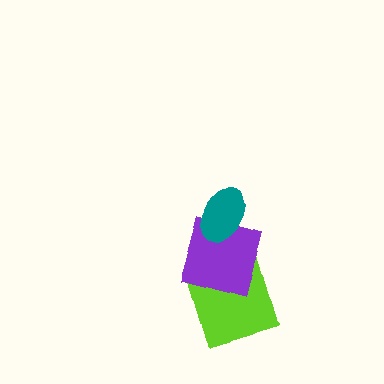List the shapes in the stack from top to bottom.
From top to bottom: the teal ellipse, the purple square, the lime square.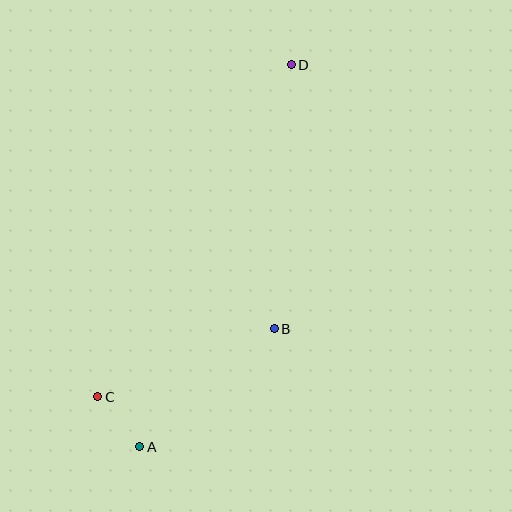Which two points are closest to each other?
Points A and C are closest to each other.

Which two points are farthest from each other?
Points A and D are farthest from each other.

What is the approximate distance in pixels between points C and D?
The distance between C and D is approximately 384 pixels.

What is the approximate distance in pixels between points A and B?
The distance between A and B is approximately 179 pixels.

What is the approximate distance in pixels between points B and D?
The distance between B and D is approximately 264 pixels.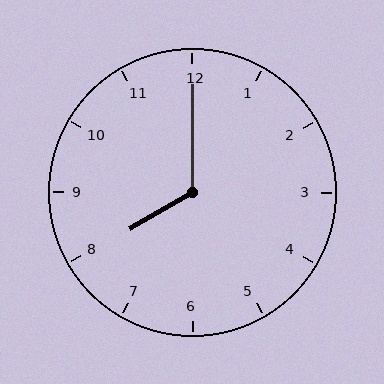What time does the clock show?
8:00.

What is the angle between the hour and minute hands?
Approximately 120 degrees.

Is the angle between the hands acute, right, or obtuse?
It is obtuse.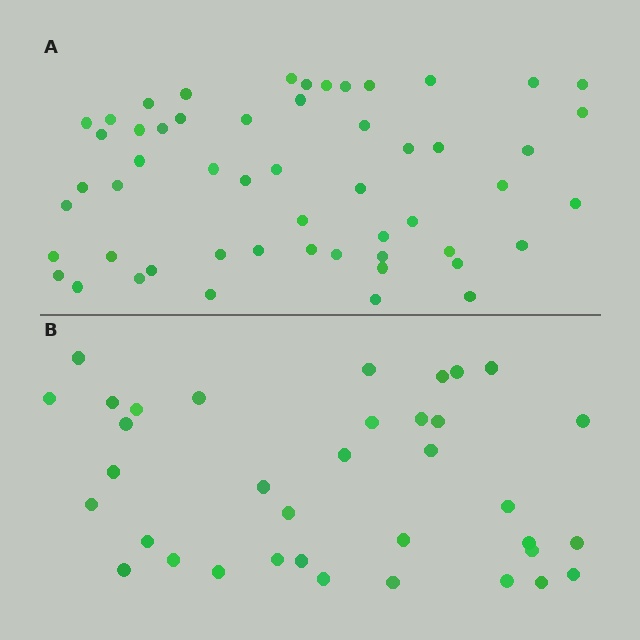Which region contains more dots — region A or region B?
Region A (the top region) has more dots.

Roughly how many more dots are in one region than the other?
Region A has approximately 20 more dots than region B.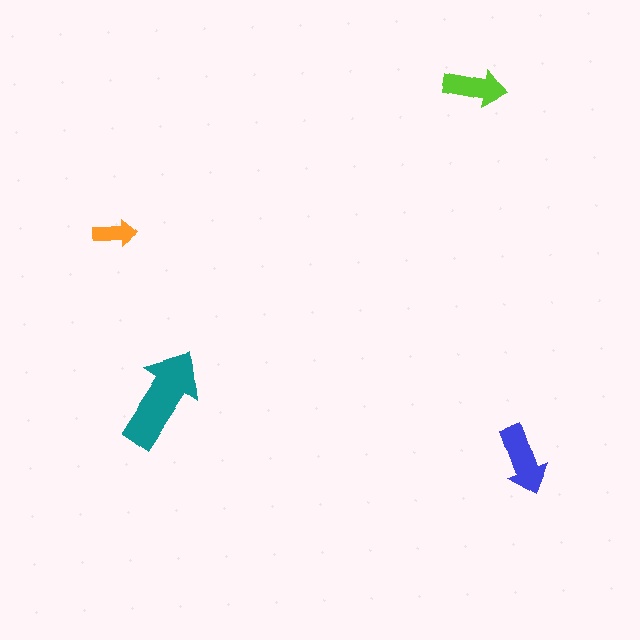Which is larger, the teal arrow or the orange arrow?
The teal one.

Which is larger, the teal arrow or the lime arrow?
The teal one.